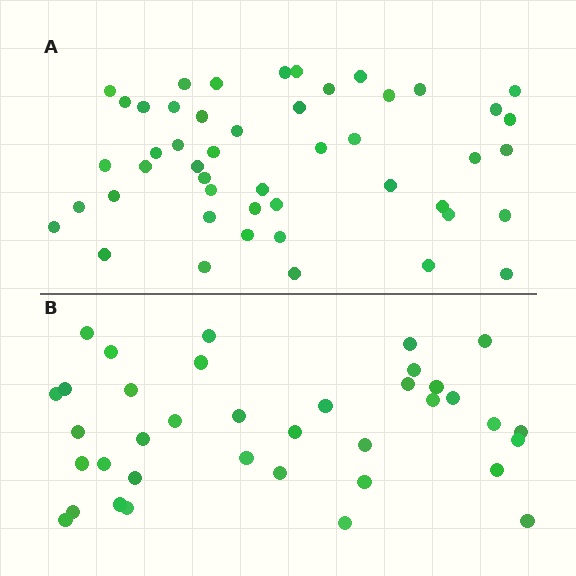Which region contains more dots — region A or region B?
Region A (the top region) has more dots.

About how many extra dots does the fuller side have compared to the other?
Region A has roughly 12 or so more dots than region B.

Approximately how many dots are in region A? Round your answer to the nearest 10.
About 50 dots. (The exact count is 48, which rounds to 50.)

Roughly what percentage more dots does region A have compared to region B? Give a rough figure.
About 30% more.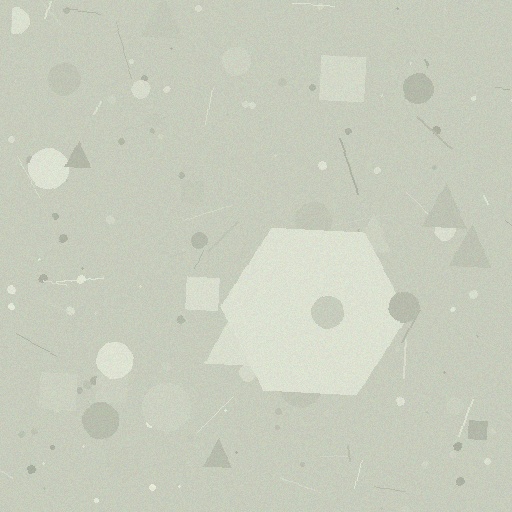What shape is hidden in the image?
A hexagon is hidden in the image.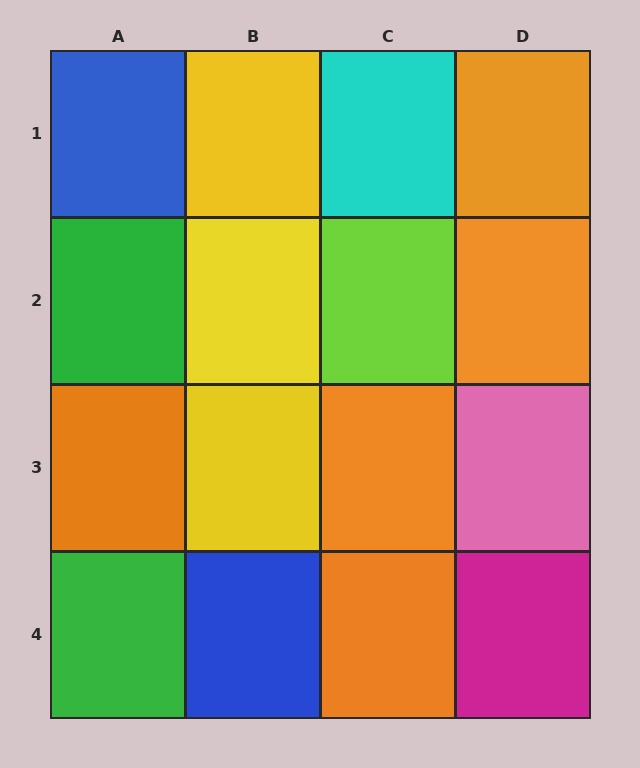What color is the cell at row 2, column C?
Lime.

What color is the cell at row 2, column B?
Yellow.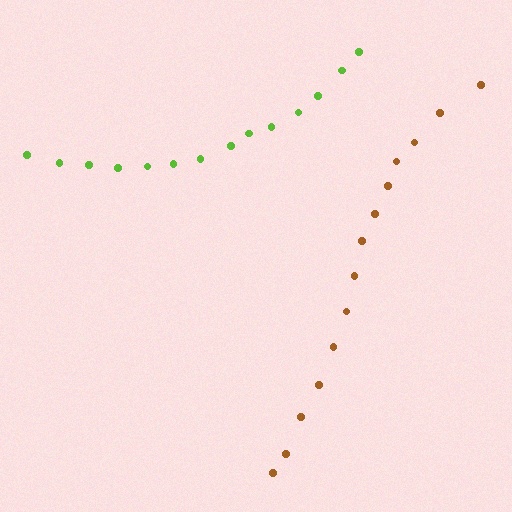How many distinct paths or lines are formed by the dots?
There are 2 distinct paths.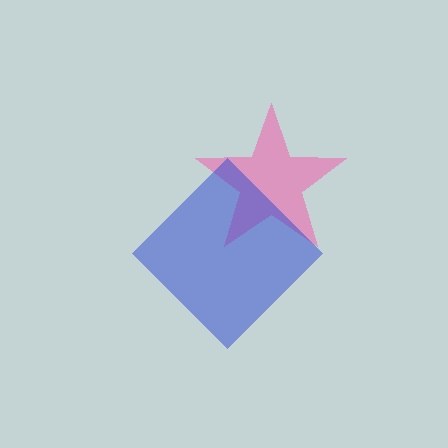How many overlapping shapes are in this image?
There are 2 overlapping shapes in the image.